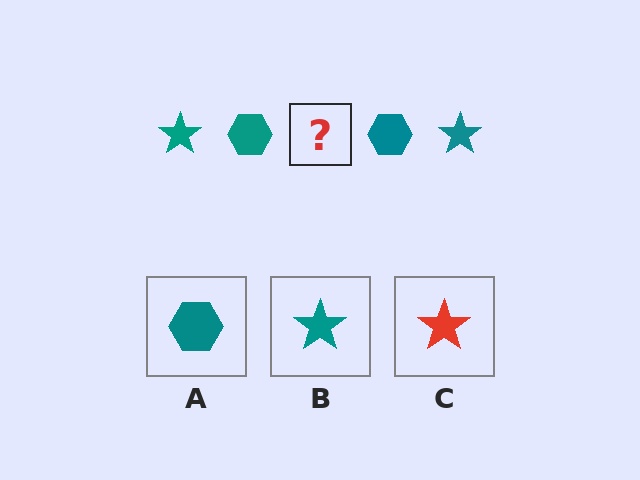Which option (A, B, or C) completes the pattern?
B.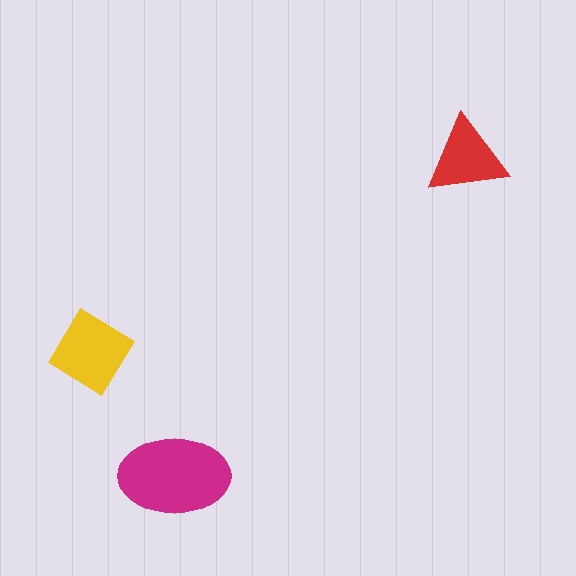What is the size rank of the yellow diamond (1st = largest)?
2nd.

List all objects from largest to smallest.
The magenta ellipse, the yellow diamond, the red triangle.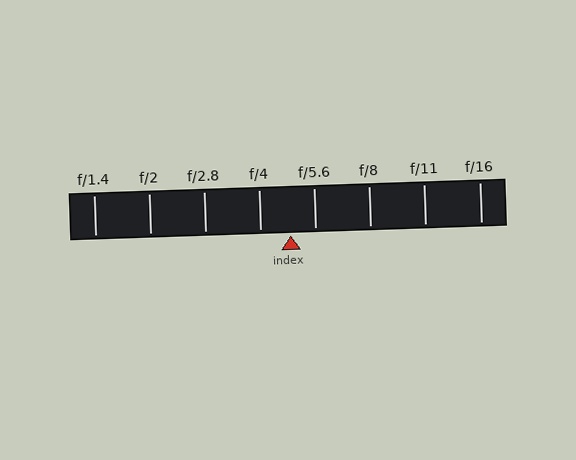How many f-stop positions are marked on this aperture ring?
There are 8 f-stop positions marked.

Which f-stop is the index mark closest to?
The index mark is closest to f/5.6.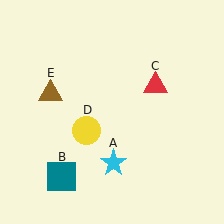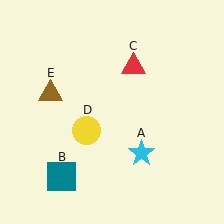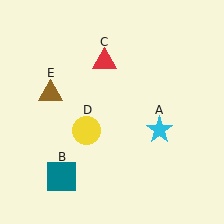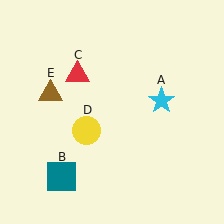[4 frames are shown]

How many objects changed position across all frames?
2 objects changed position: cyan star (object A), red triangle (object C).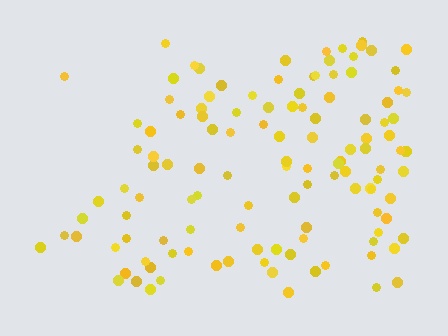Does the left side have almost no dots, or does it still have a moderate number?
Still a moderate number, just noticeably fewer than the right.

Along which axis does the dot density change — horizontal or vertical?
Horizontal.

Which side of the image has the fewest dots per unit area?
The left.